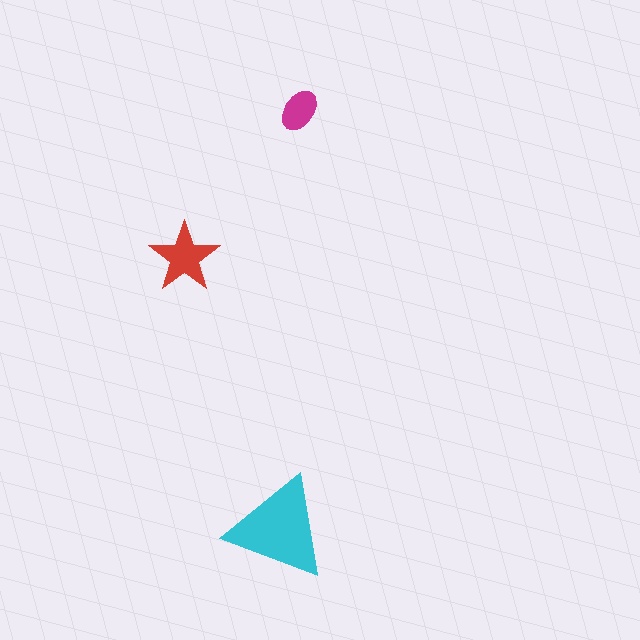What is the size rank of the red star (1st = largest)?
2nd.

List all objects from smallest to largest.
The magenta ellipse, the red star, the cyan triangle.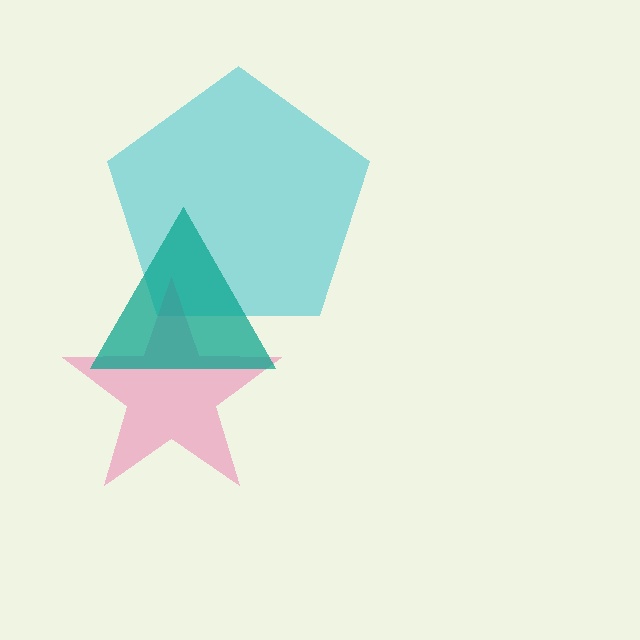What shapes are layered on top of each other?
The layered shapes are: a cyan pentagon, a pink star, a teal triangle.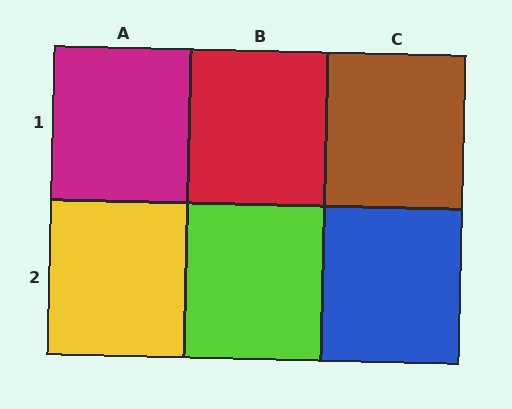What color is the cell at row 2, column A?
Yellow.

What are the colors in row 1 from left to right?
Magenta, red, brown.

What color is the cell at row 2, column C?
Blue.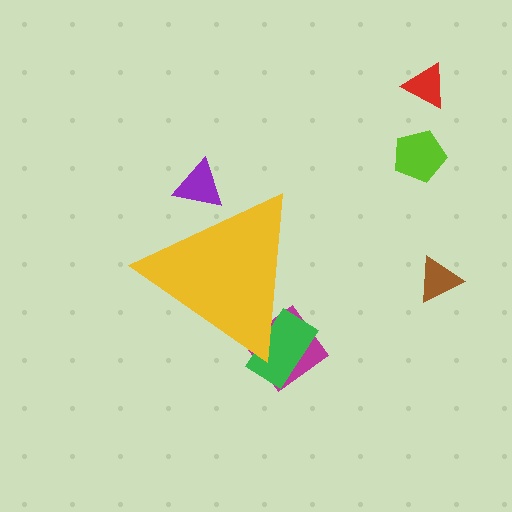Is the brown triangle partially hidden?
No, the brown triangle is fully visible.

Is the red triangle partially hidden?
No, the red triangle is fully visible.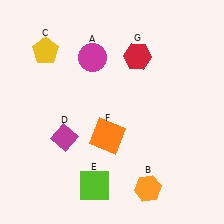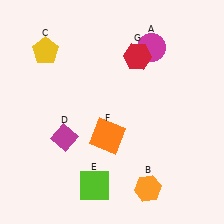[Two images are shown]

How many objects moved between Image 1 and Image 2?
1 object moved between the two images.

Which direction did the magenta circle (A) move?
The magenta circle (A) moved right.